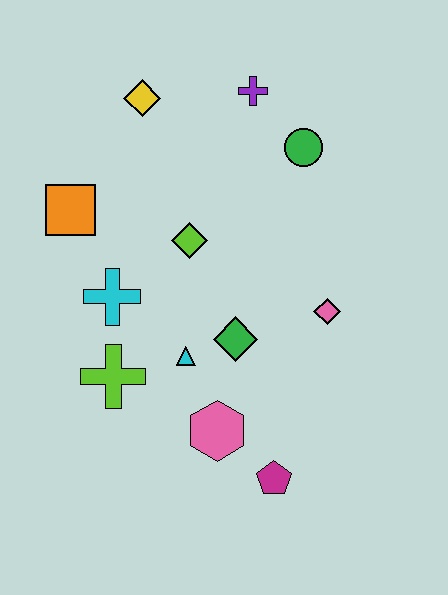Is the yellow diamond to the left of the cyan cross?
No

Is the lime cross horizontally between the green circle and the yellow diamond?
No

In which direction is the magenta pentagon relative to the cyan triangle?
The magenta pentagon is below the cyan triangle.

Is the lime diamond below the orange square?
Yes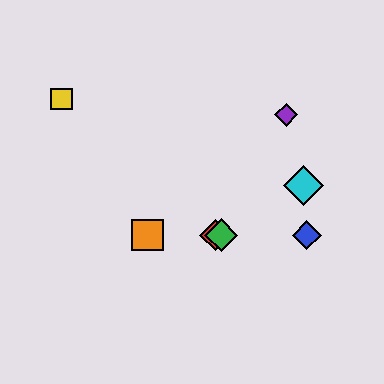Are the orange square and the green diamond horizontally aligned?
Yes, both are at y≈235.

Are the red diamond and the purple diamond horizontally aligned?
No, the red diamond is at y≈235 and the purple diamond is at y≈115.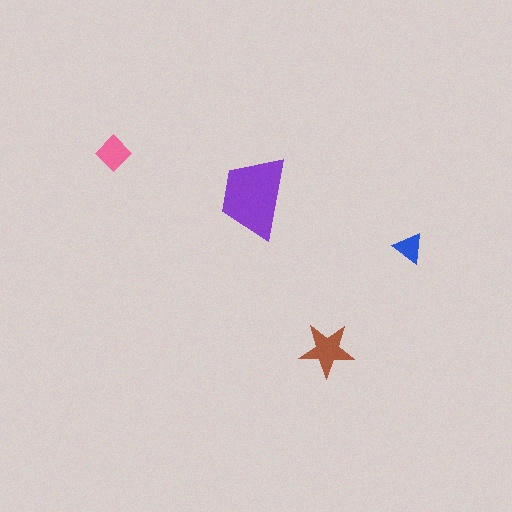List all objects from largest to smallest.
The purple trapezoid, the brown star, the pink diamond, the blue triangle.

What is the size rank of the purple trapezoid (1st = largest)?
1st.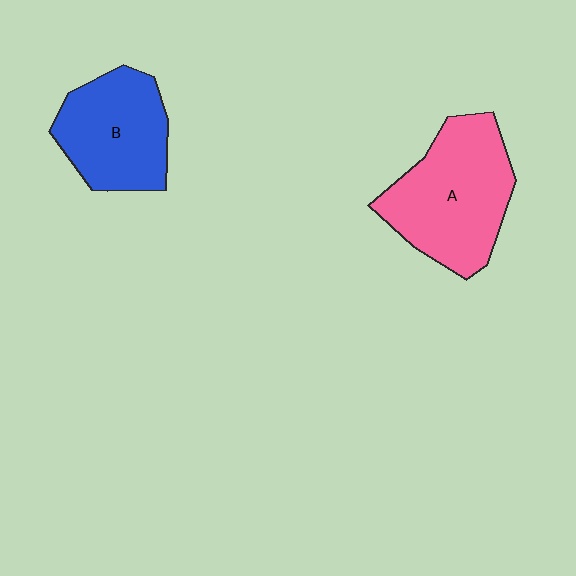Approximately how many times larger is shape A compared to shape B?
Approximately 1.3 times.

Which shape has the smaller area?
Shape B (blue).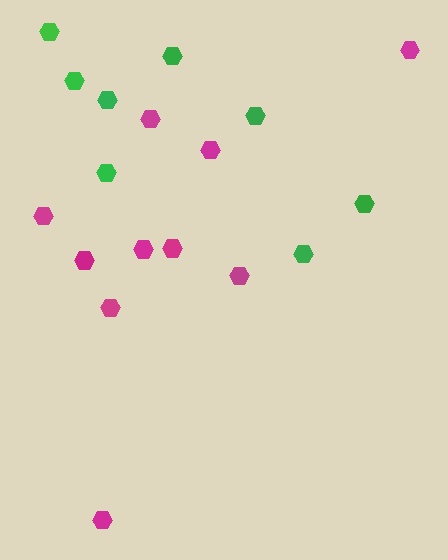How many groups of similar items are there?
There are 2 groups: one group of magenta hexagons (10) and one group of green hexagons (8).